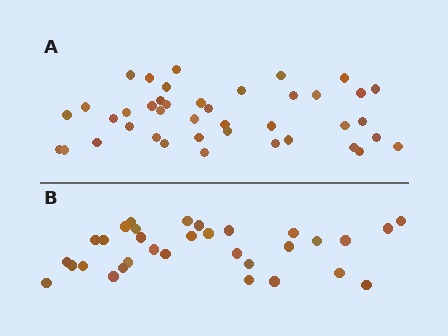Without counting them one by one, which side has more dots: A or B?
Region A (the top region) has more dots.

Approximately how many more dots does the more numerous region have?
Region A has roughly 8 or so more dots than region B.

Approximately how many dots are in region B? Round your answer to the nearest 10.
About 30 dots. (The exact count is 32, which rounds to 30.)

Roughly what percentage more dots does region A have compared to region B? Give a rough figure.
About 30% more.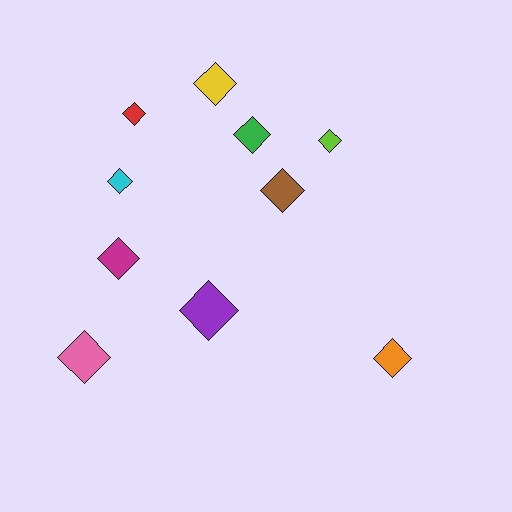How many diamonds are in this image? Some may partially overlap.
There are 10 diamonds.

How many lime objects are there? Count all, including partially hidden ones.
There is 1 lime object.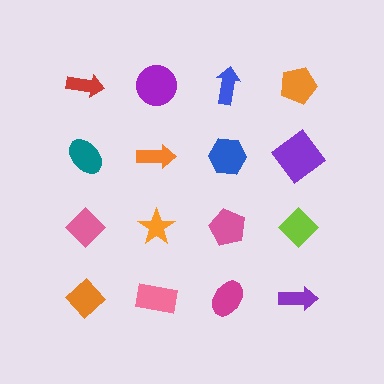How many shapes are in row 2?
4 shapes.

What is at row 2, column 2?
An orange arrow.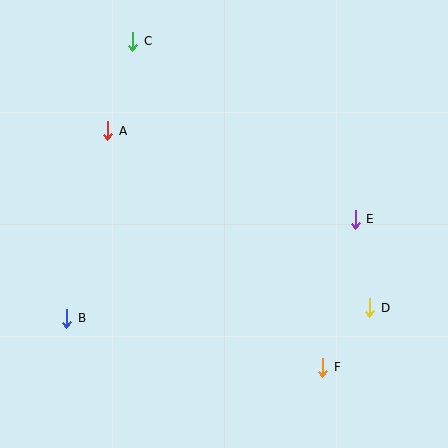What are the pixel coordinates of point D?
Point D is at (370, 308).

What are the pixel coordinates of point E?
Point E is at (355, 219).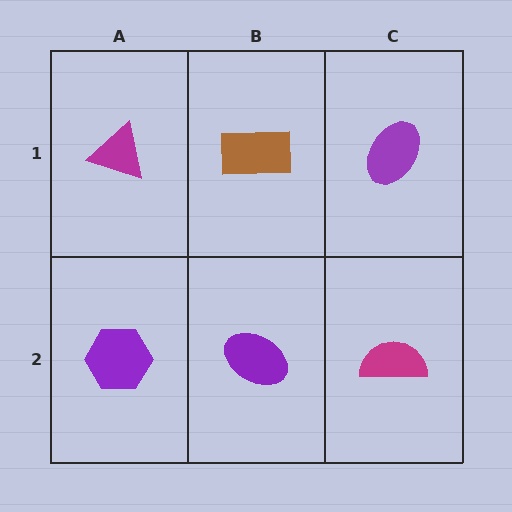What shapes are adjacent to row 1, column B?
A purple ellipse (row 2, column B), a magenta triangle (row 1, column A), a purple ellipse (row 1, column C).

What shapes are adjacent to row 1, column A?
A purple hexagon (row 2, column A), a brown rectangle (row 1, column B).